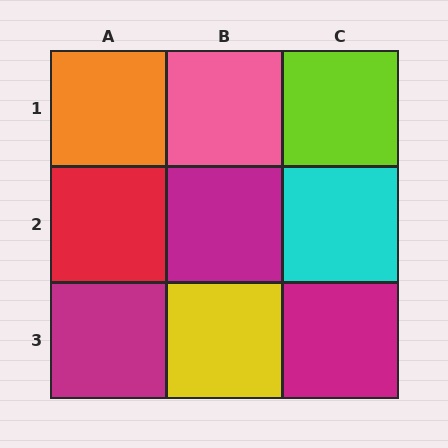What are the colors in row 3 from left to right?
Magenta, yellow, magenta.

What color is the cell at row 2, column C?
Cyan.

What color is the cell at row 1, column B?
Pink.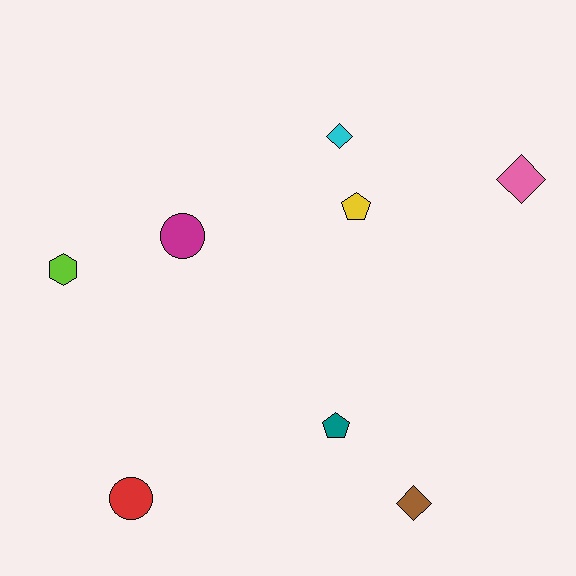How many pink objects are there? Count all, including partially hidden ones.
There is 1 pink object.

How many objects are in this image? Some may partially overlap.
There are 8 objects.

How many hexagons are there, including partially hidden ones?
There is 1 hexagon.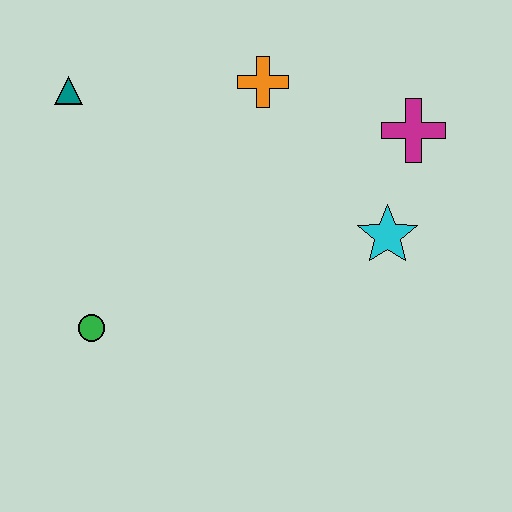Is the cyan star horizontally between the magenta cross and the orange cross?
Yes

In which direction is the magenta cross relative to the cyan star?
The magenta cross is above the cyan star.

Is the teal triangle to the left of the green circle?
Yes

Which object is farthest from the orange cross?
The green circle is farthest from the orange cross.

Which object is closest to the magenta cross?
The cyan star is closest to the magenta cross.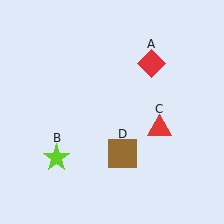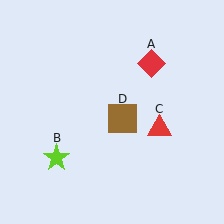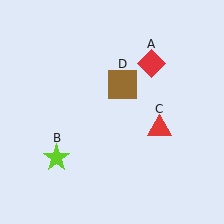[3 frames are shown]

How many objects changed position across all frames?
1 object changed position: brown square (object D).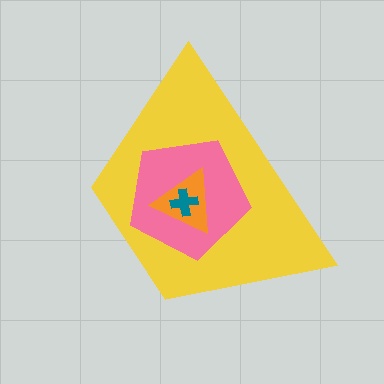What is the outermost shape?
The yellow trapezoid.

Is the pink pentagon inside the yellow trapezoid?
Yes.